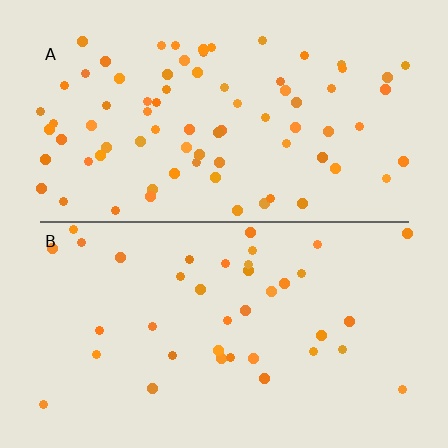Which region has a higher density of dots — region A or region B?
A (the top).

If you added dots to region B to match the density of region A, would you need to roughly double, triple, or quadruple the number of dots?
Approximately double.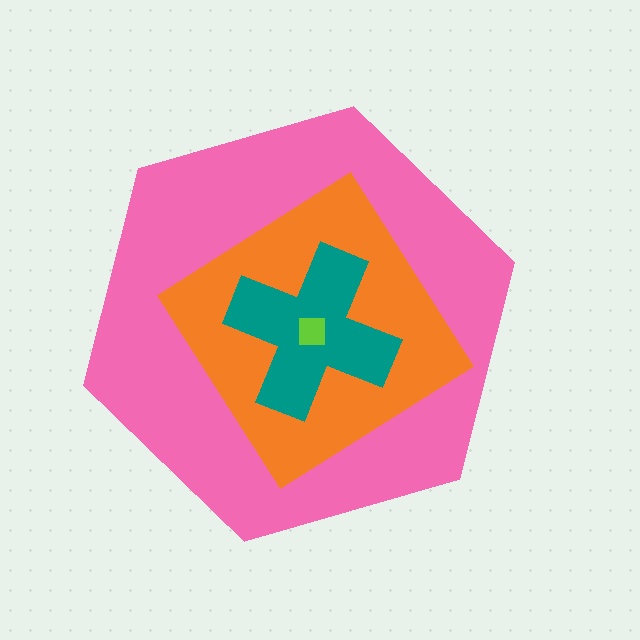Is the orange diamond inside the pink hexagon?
Yes.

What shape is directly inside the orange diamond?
The teal cross.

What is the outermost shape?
The pink hexagon.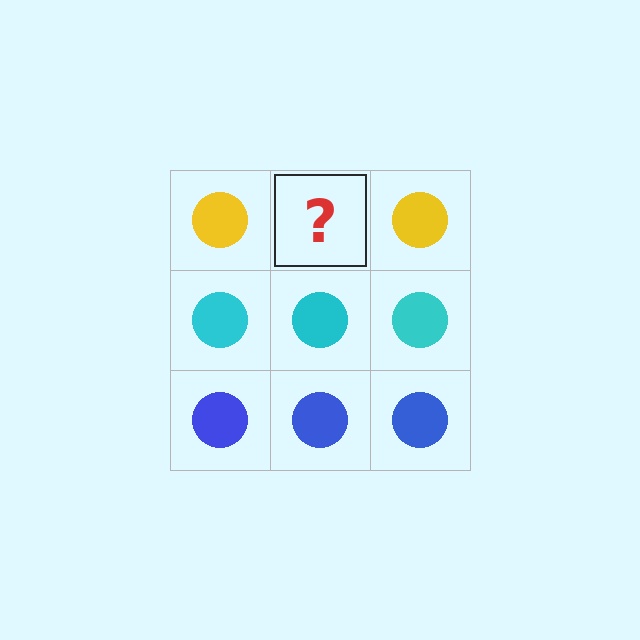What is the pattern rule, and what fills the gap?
The rule is that each row has a consistent color. The gap should be filled with a yellow circle.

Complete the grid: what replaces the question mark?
The question mark should be replaced with a yellow circle.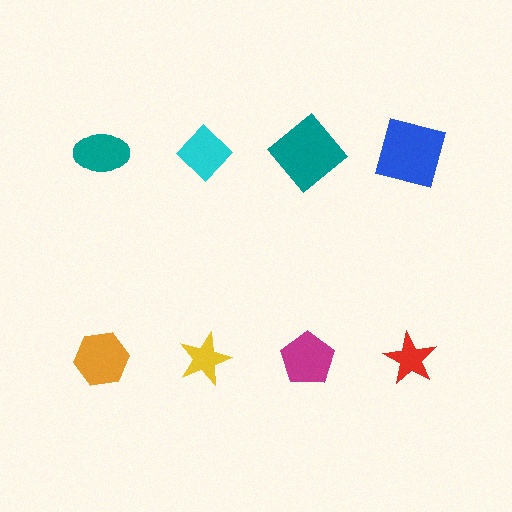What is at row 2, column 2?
A yellow star.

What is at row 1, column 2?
A cyan diamond.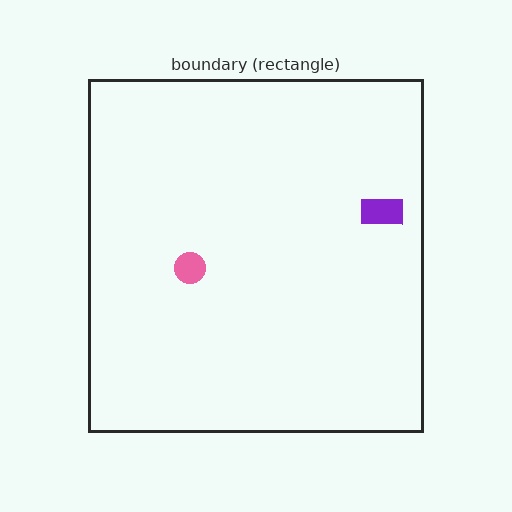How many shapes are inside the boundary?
2 inside, 0 outside.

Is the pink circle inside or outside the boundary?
Inside.